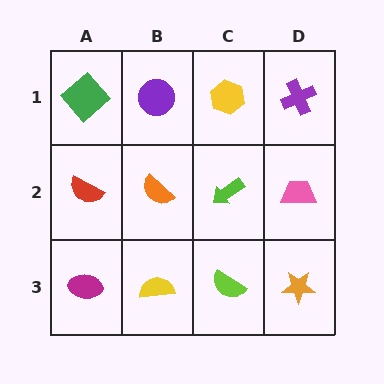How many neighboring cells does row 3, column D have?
2.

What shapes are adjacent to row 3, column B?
An orange semicircle (row 2, column B), a magenta ellipse (row 3, column A), a lime semicircle (row 3, column C).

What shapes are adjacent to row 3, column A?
A red semicircle (row 2, column A), a yellow semicircle (row 3, column B).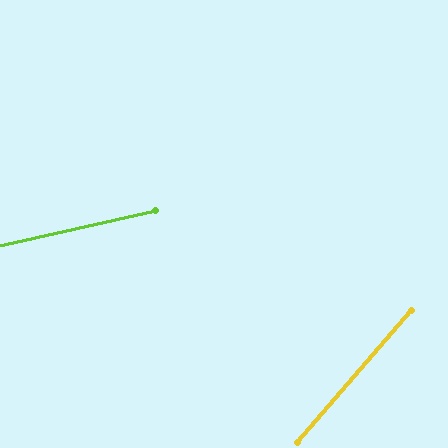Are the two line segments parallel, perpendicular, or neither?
Neither parallel nor perpendicular — they differ by about 37°.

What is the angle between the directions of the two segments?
Approximately 37 degrees.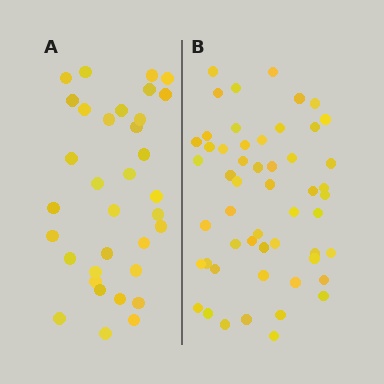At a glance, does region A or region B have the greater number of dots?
Region B (the right region) has more dots.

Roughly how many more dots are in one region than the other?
Region B has approximately 20 more dots than region A.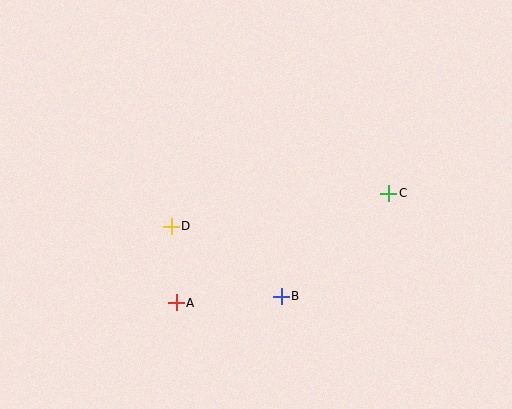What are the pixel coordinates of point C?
Point C is at (389, 193).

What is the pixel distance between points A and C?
The distance between A and C is 239 pixels.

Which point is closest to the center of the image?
Point D at (171, 227) is closest to the center.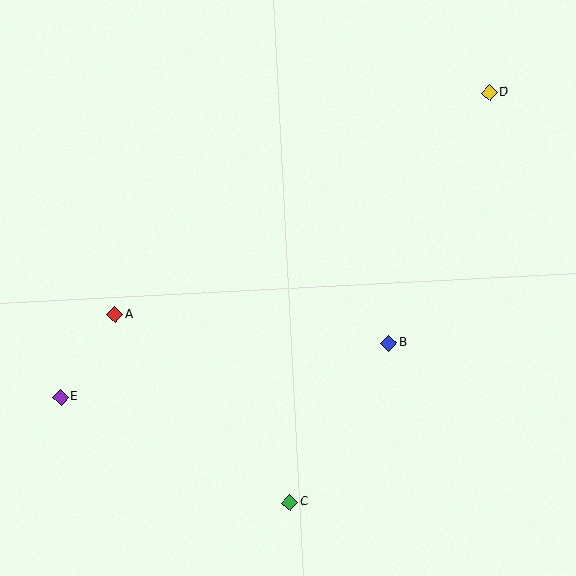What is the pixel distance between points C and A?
The distance between C and A is 256 pixels.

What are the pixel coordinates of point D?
Point D is at (489, 93).